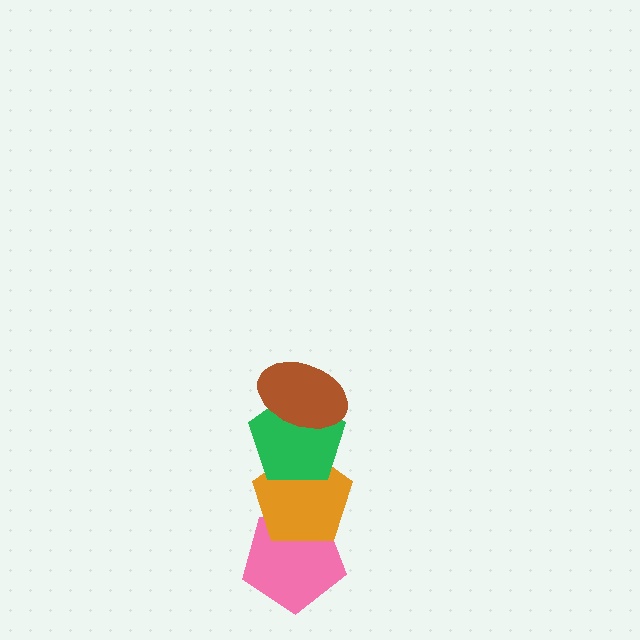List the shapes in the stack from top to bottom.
From top to bottom: the brown ellipse, the green pentagon, the orange pentagon, the pink pentagon.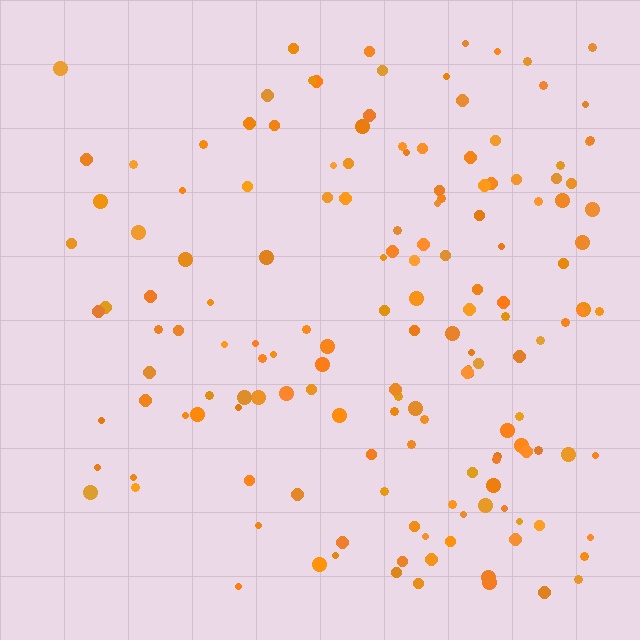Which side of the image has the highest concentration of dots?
The right.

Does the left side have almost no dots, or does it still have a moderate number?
Still a moderate number, just noticeably fewer than the right.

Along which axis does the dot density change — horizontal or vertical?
Horizontal.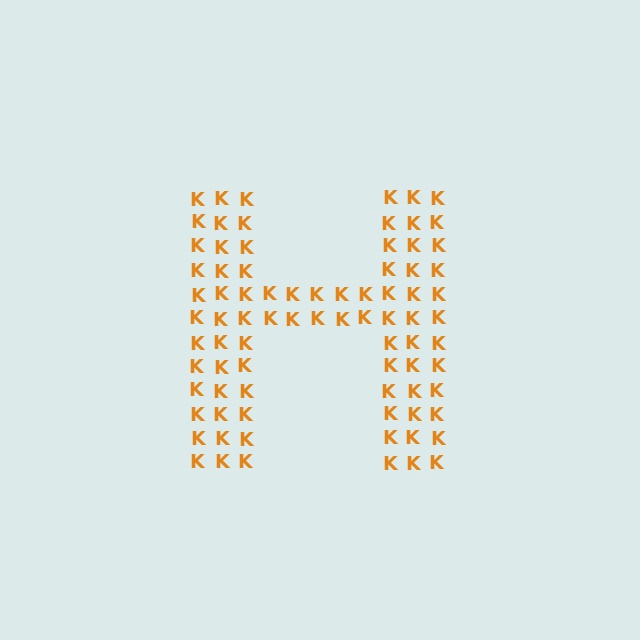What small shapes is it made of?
It is made of small letter K's.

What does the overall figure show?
The overall figure shows the letter H.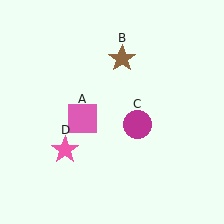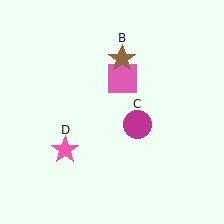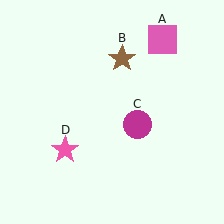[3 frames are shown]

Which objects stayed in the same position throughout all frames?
Brown star (object B) and magenta circle (object C) and pink star (object D) remained stationary.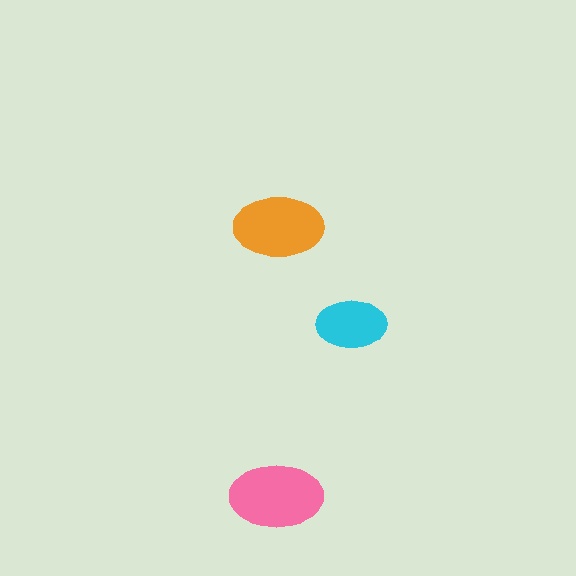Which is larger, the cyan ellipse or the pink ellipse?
The pink one.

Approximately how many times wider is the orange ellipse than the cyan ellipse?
About 1.5 times wider.